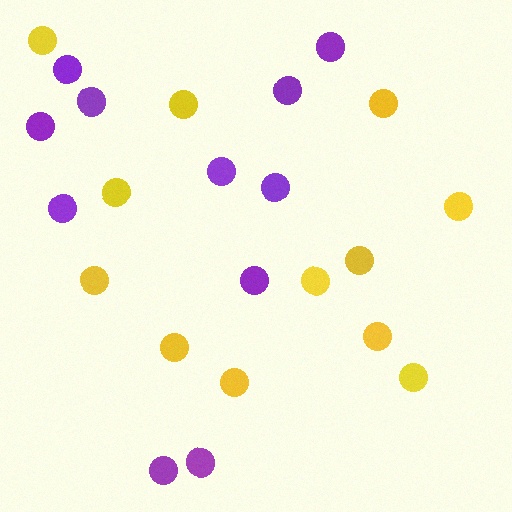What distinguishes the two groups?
There are 2 groups: one group of yellow circles (12) and one group of purple circles (11).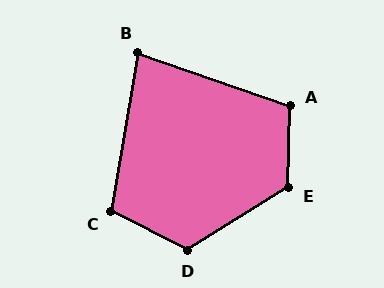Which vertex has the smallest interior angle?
B, at approximately 81 degrees.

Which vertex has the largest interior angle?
E, at approximately 123 degrees.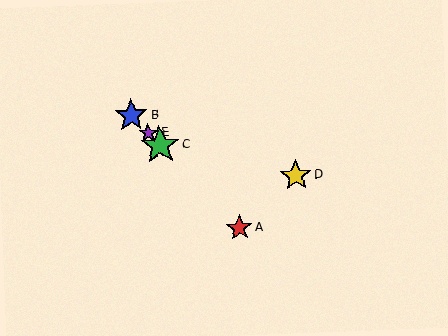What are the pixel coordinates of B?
Object B is at (131, 115).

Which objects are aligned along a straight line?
Objects A, B, C, E are aligned along a straight line.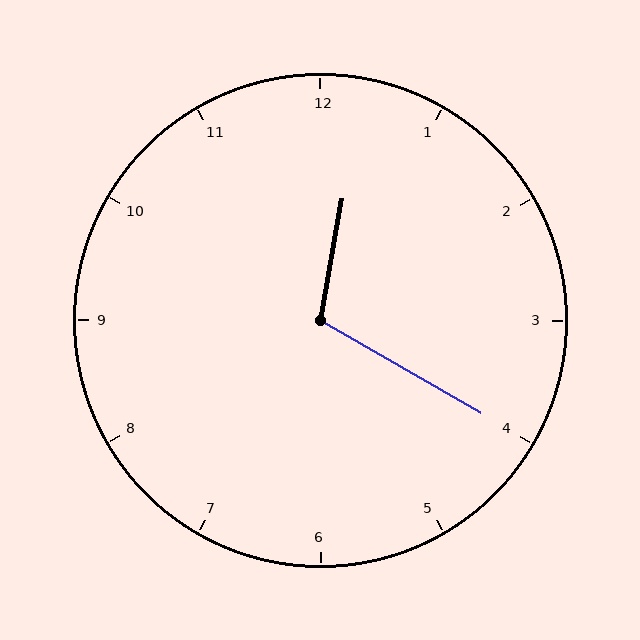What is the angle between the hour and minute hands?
Approximately 110 degrees.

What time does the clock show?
12:20.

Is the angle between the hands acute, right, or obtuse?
It is obtuse.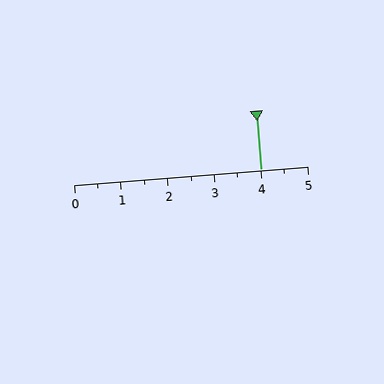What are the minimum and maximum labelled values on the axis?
The axis runs from 0 to 5.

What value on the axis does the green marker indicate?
The marker indicates approximately 4.